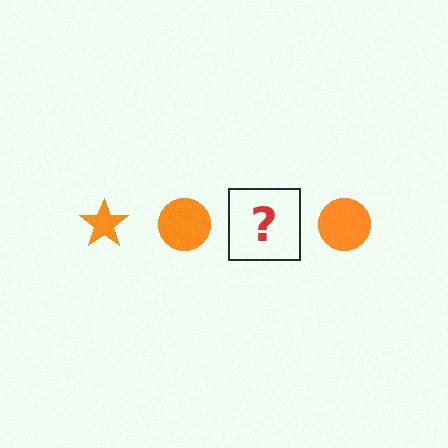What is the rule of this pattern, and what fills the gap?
The rule is that the pattern cycles through star, circle shapes in orange. The gap should be filled with an orange star.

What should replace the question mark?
The question mark should be replaced with an orange star.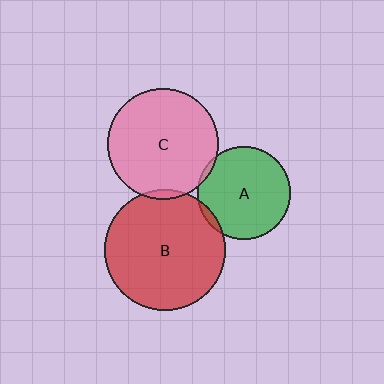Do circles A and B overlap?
Yes.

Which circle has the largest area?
Circle B (red).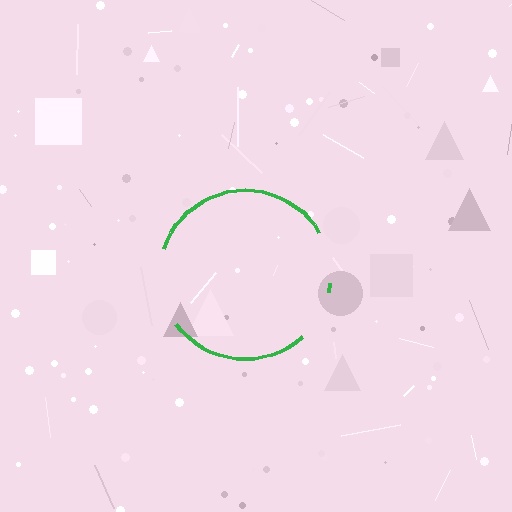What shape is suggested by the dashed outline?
The dashed outline suggests a circle.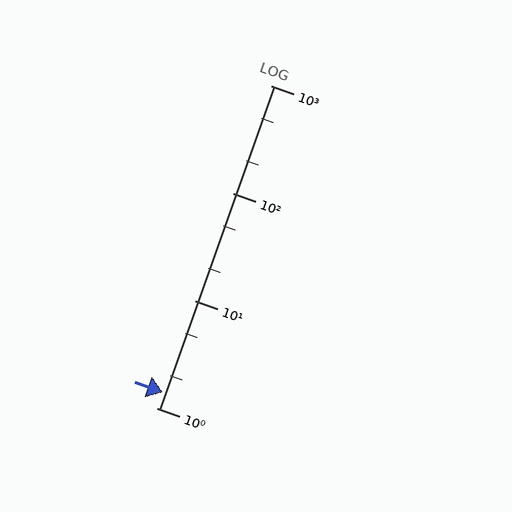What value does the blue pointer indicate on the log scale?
The pointer indicates approximately 1.4.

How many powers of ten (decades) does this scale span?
The scale spans 3 decades, from 1 to 1000.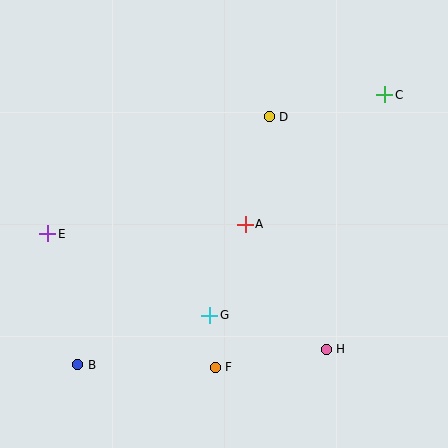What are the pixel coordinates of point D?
Point D is at (269, 117).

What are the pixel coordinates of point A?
Point A is at (245, 224).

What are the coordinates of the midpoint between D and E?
The midpoint between D and E is at (158, 175).